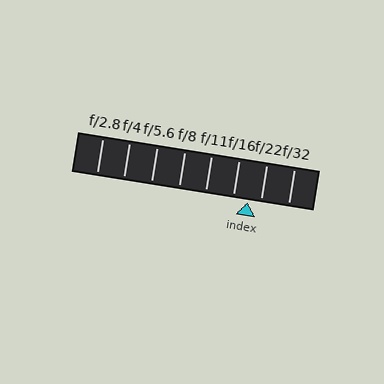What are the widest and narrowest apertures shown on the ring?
The widest aperture shown is f/2.8 and the narrowest is f/32.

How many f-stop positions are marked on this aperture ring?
There are 8 f-stop positions marked.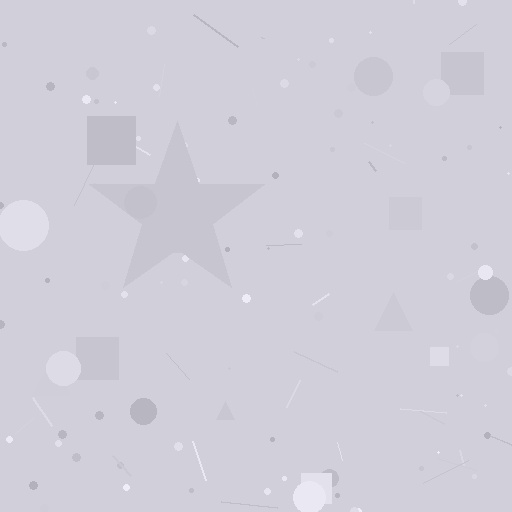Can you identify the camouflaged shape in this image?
The camouflaged shape is a star.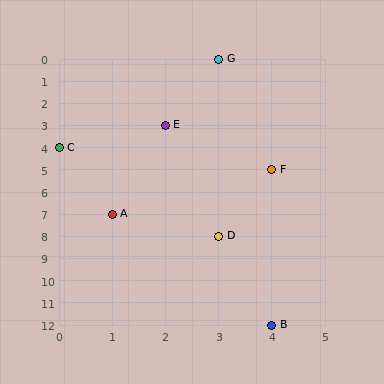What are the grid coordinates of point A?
Point A is at grid coordinates (1, 7).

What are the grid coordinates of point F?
Point F is at grid coordinates (4, 5).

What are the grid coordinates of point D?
Point D is at grid coordinates (3, 8).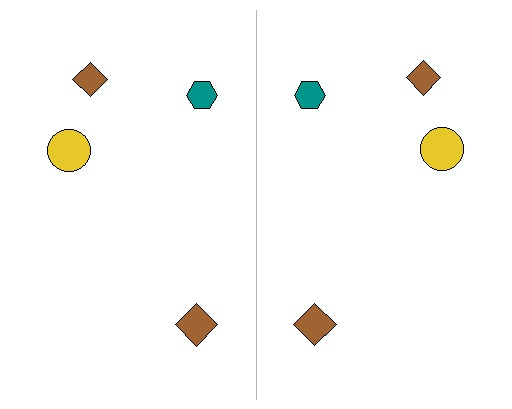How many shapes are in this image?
There are 8 shapes in this image.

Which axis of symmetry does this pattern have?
The pattern has a vertical axis of symmetry running through the center of the image.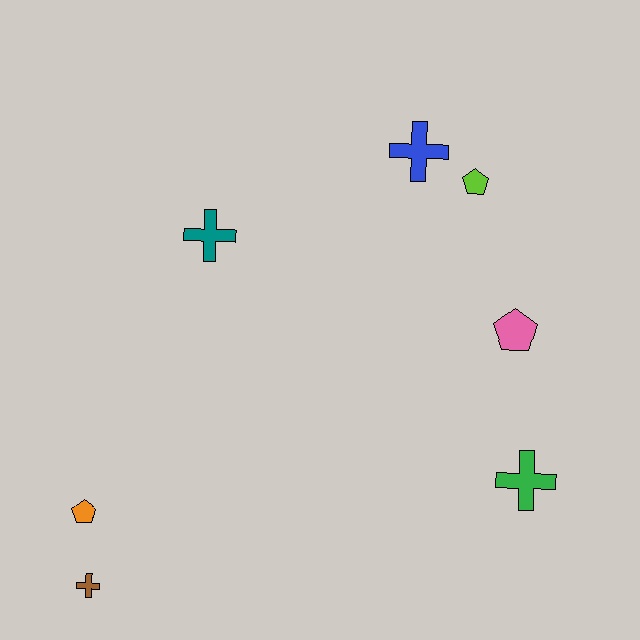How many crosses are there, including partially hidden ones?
There are 4 crosses.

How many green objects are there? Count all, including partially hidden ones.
There is 1 green object.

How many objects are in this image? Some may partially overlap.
There are 7 objects.